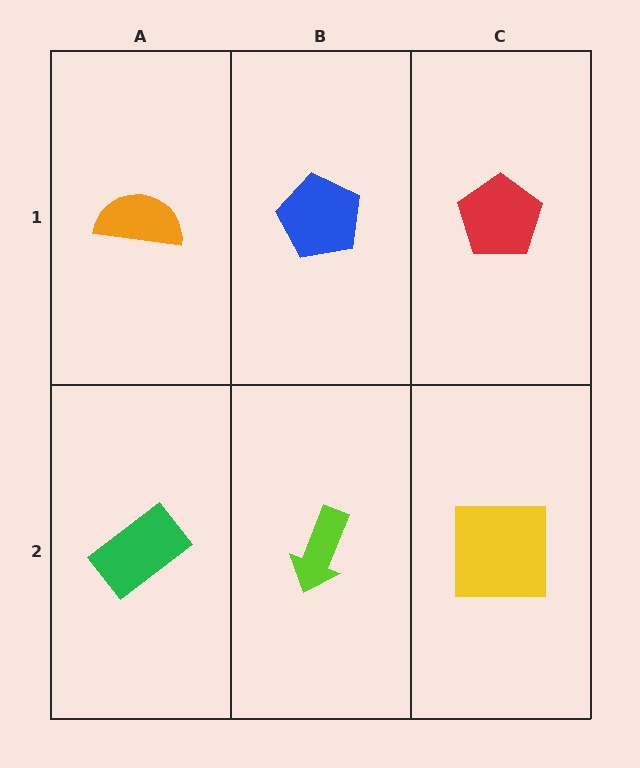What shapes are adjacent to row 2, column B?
A blue pentagon (row 1, column B), a green rectangle (row 2, column A), a yellow square (row 2, column C).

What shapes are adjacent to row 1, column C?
A yellow square (row 2, column C), a blue pentagon (row 1, column B).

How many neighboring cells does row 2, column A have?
2.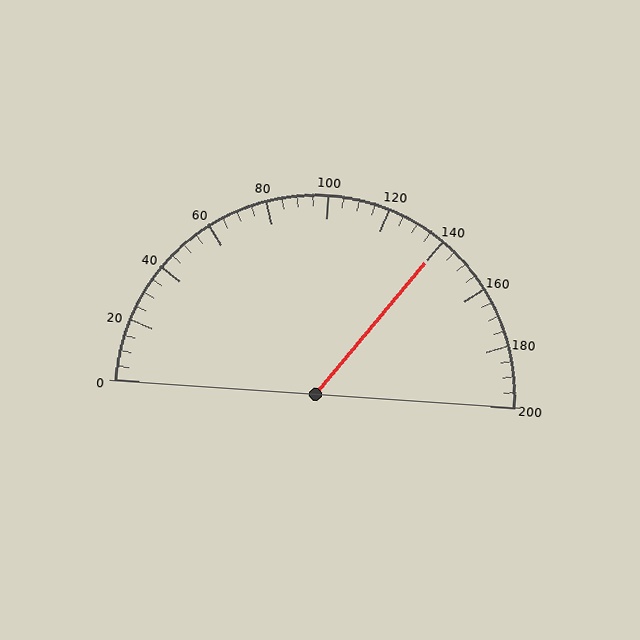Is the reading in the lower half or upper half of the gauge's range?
The reading is in the upper half of the range (0 to 200).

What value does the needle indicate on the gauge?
The needle indicates approximately 140.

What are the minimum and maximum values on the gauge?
The gauge ranges from 0 to 200.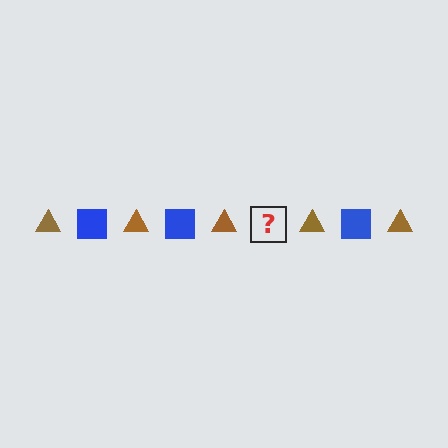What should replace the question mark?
The question mark should be replaced with a blue square.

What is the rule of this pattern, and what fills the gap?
The rule is that the pattern alternates between brown triangle and blue square. The gap should be filled with a blue square.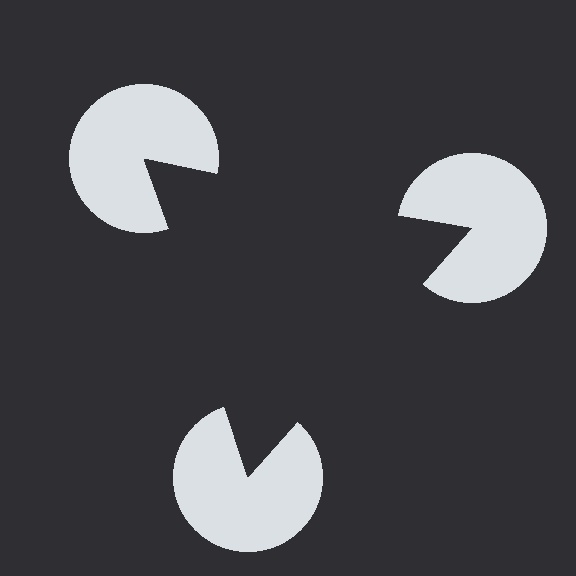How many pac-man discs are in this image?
There are 3 — one at each vertex of the illusory triangle.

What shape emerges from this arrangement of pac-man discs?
An illusory triangle — its edges are inferred from the aligned wedge cuts in the pac-man discs, not physically drawn.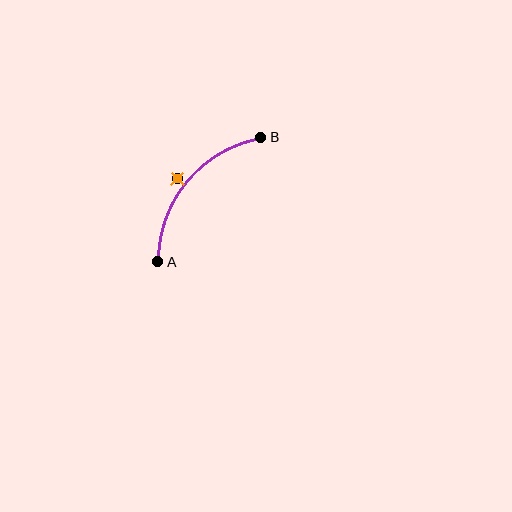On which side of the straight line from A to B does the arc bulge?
The arc bulges above and to the left of the straight line connecting A and B.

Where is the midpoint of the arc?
The arc midpoint is the point on the curve farthest from the straight line joining A and B. It sits above and to the left of that line.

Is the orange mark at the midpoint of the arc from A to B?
No — the orange mark does not lie on the arc at all. It sits slightly outside the curve.